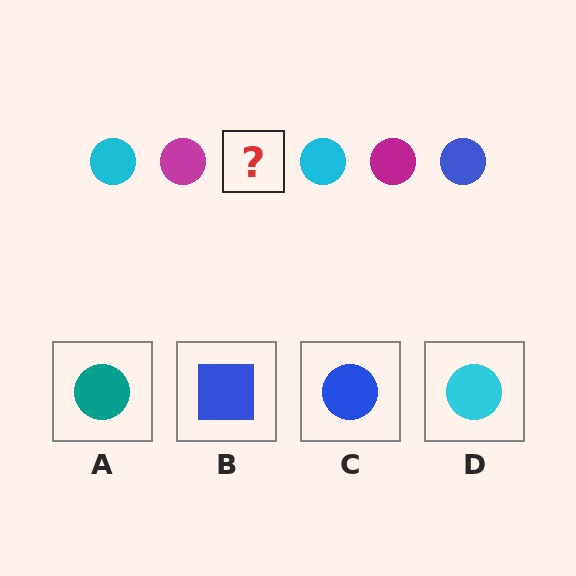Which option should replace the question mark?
Option C.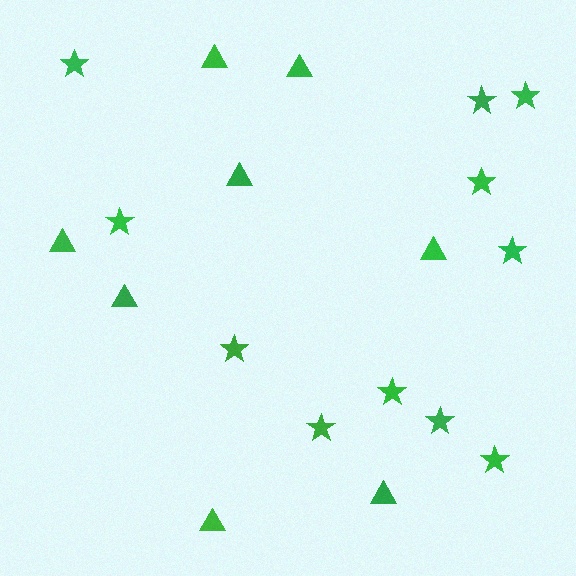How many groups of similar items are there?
There are 2 groups: one group of stars (11) and one group of triangles (8).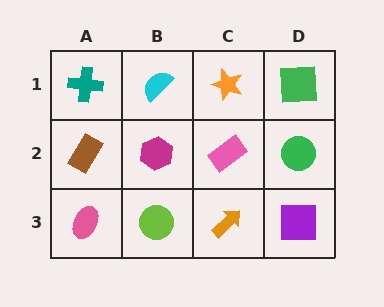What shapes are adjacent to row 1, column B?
A magenta hexagon (row 2, column B), a teal cross (row 1, column A), an orange star (row 1, column C).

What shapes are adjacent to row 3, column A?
A brown rectangle (row 2, column A), a lime circle (row 3, column B).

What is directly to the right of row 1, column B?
An orange star.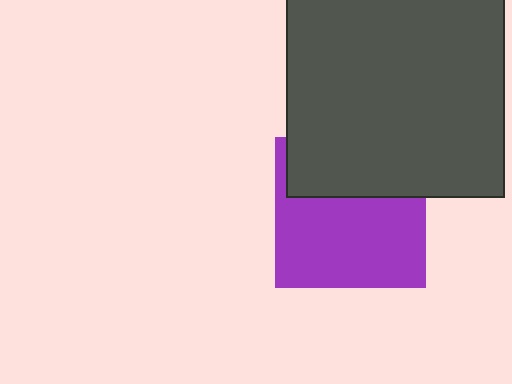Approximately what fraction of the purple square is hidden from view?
Roughly 37% of the purple square is hidden behind the dark gray square.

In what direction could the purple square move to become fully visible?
The purple square could move down. That would shift it out from behind the dark gray square entirely.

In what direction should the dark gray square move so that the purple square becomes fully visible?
The dark gray square should move up. That is the shortest direction to clear the overlap and leave the purple square fully visible.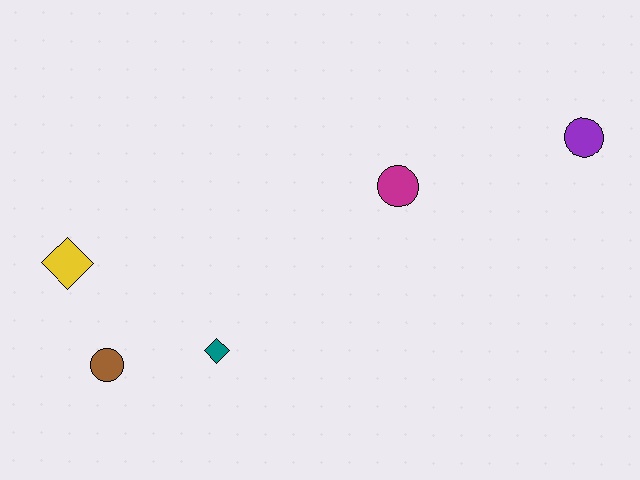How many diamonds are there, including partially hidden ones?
There are 2 diamonds.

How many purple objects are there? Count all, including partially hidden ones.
There is 1 purple object.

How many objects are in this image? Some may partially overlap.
There are 5 objects.